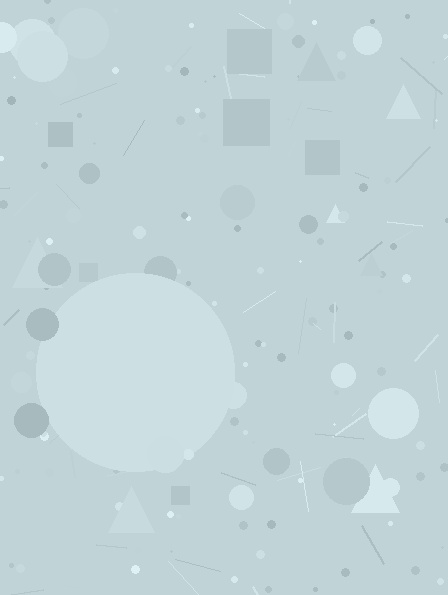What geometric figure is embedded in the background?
A circle is embedded in the background.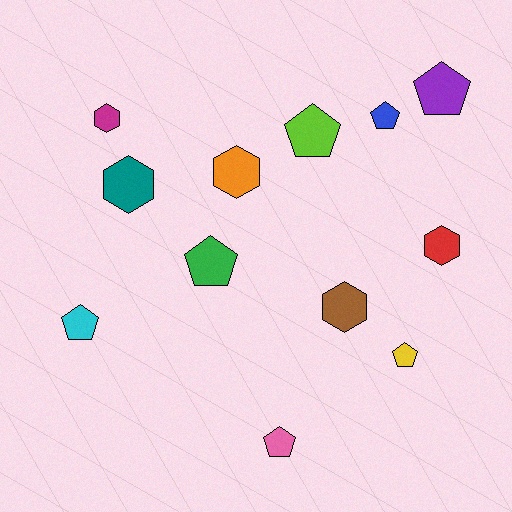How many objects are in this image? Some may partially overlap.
There are 12 objects.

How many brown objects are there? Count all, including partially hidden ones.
There is 1 brown object.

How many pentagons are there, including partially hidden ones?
There are 7 pentagons.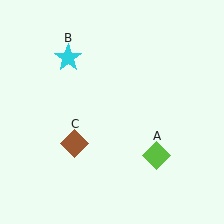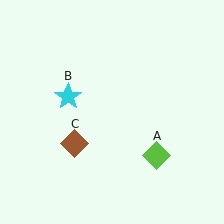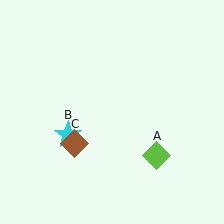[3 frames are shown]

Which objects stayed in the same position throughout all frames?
Lime diamond (object A) and brown diamond (object C) remained stationary.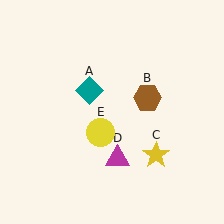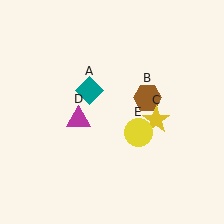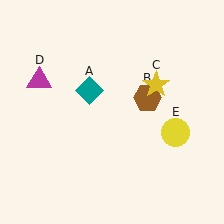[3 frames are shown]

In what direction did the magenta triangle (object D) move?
The magenta triangle (object D) moved up and to the left.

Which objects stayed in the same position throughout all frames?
Teal diamond (object A) and brown hexagon (object B) remained stationary.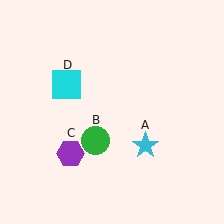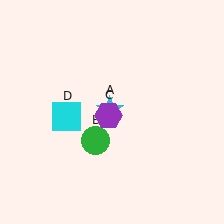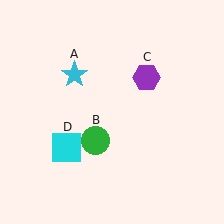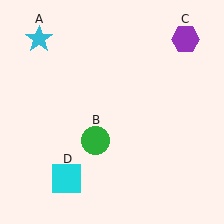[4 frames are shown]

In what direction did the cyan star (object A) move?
The cyan star (object A) moved up and to the left.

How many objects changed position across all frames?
3 objects changed position: cyan star (object A), purple hexagon (object C), cyan square (object D).